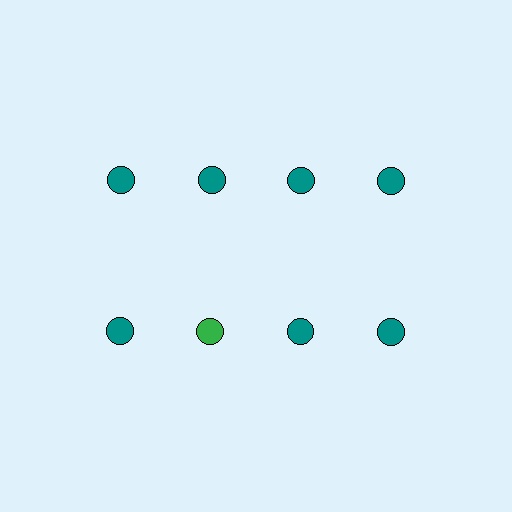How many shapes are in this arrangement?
There are 8 shapes arranged in a grid pattern.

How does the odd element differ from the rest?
It has a different color: green instead of teal.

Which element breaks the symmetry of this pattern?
The green circle in the second row, second from left column breaks the symmetry. All other shapes are teal circles.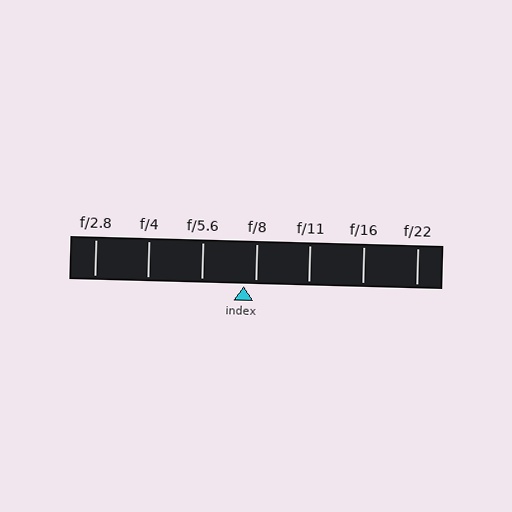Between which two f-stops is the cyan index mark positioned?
The index mark is between f/5.6 and f/8.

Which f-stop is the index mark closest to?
The index mark is closest to f/8.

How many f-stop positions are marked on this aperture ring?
There are 7 f-stop positions marked.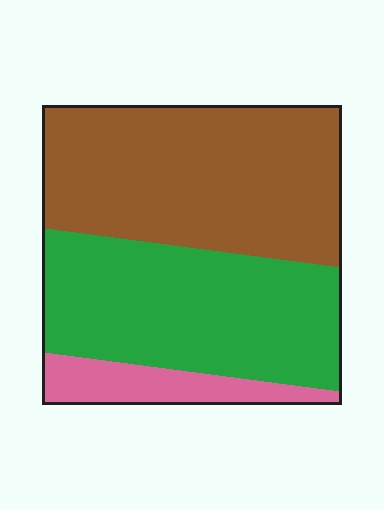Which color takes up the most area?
Brown, at roughly 50%.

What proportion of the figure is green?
Green covers roughly 40% of the figure.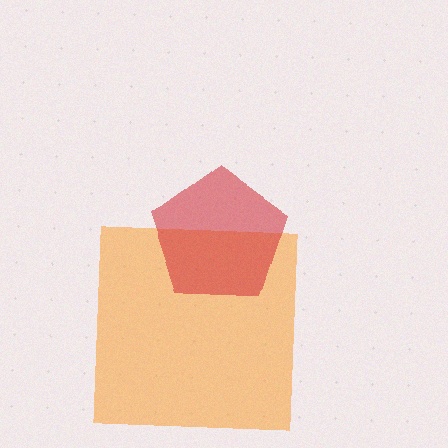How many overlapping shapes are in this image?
There are 2 overlapping shapes in the image.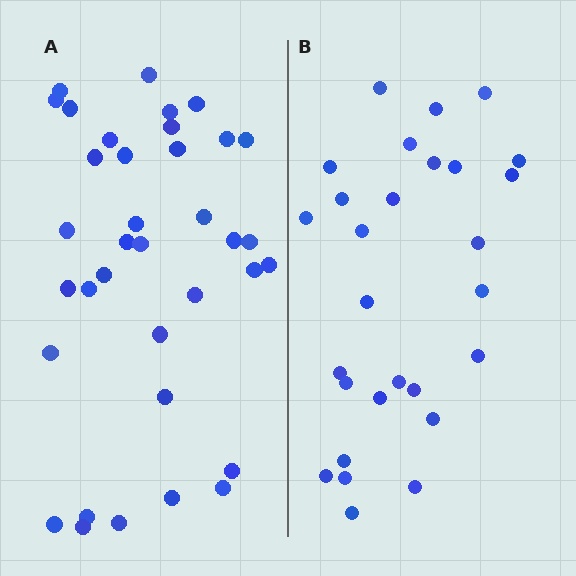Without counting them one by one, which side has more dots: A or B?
Region A (the left region) has more dots.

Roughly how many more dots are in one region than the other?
Region A has roughly 8 or so more dots than region B.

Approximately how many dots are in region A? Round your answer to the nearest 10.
About 40 dots. (The exact count is 36, which rounds to 40.)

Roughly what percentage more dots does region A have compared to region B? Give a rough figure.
About 30% more.